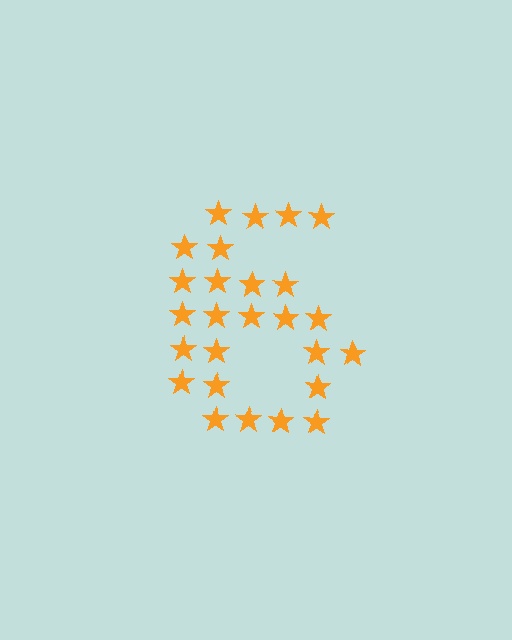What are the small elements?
The small elements are stars.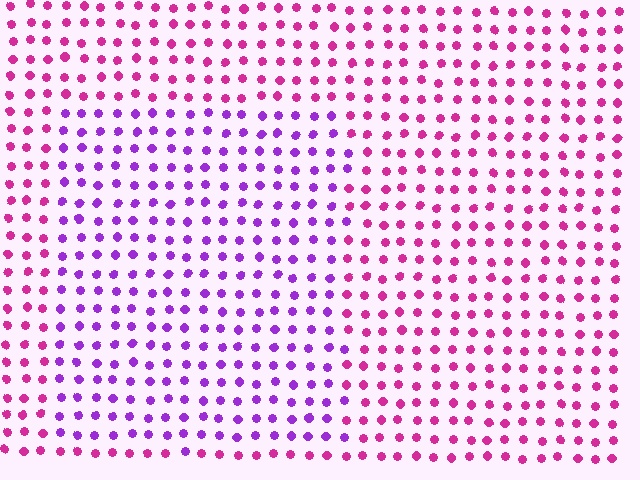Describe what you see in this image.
The image is filled with small magenta elements in a uniform arrangement. A rectangle-shaped region is visible where the elements are tinted to a slightly different hue, forming a subtle color boundary.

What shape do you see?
I see a rectangle.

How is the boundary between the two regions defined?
The boundary is defined purely by a slight shift in hue (about 40 degrees). Spacing, size, and orientation are identical on both sides.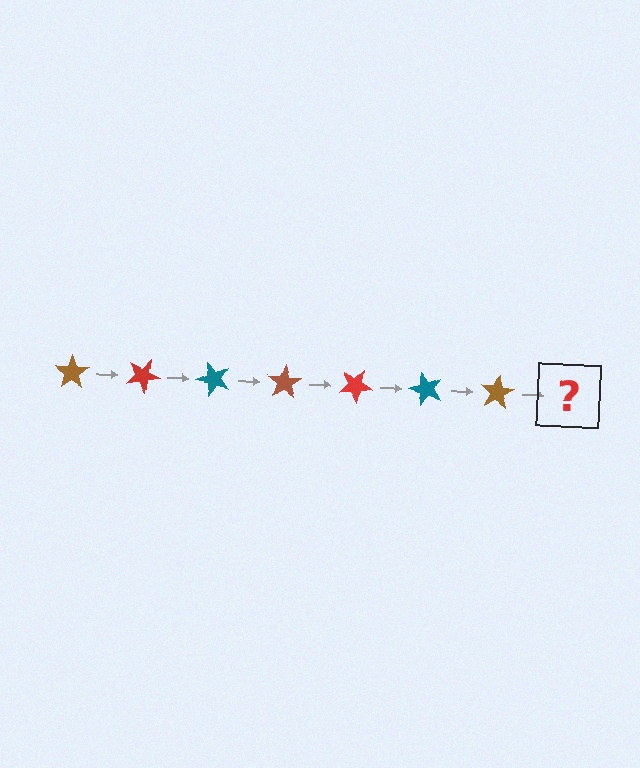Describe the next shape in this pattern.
It should be a red star, rotated 175 degrees from the start.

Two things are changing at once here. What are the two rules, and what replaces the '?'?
The two rules are that it rotates 25 degrees each step and the color cycles through brown, red, and teal. The '?' should be a red star, rotated 175 degrees from the start.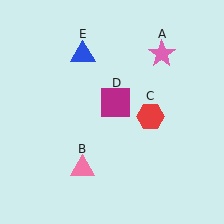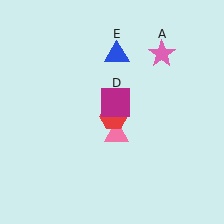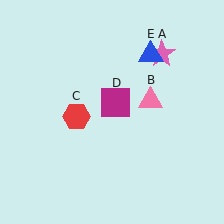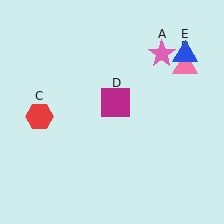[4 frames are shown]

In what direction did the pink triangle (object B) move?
The pink triangle (object B) moved up and to the right.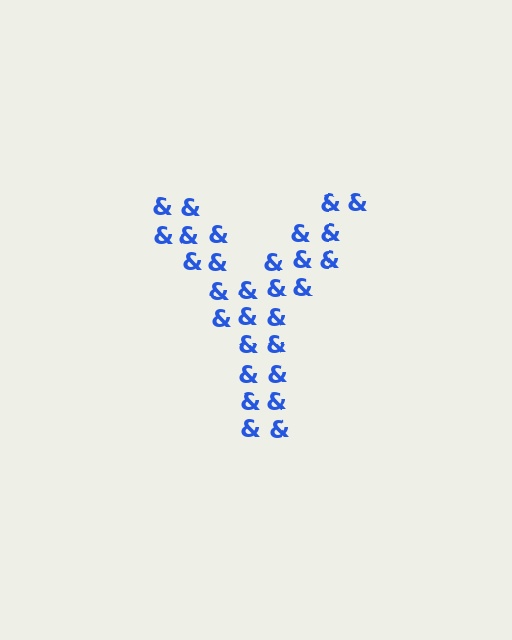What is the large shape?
The large shape is the letter Y.